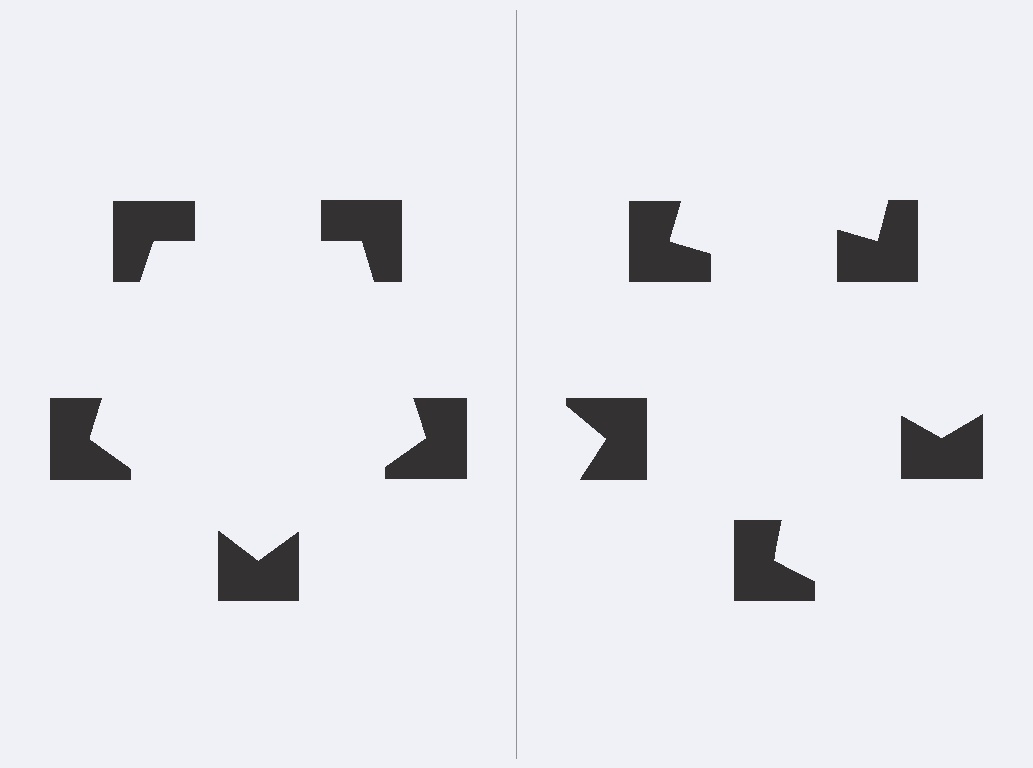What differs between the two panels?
The notched squares are positioned identically on both sides; only the wedge orientations differ. On the left they align to a pentagon; on the right they are misaligned.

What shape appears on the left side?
An illusory pentagon.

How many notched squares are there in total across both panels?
10 — 5 on each side.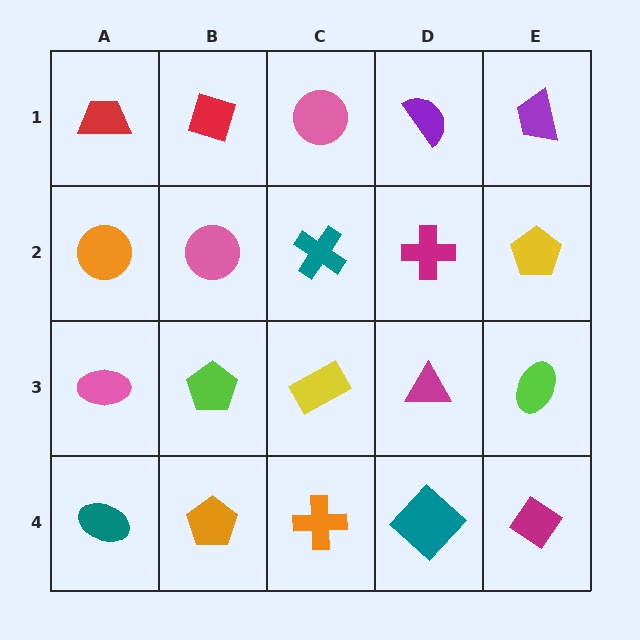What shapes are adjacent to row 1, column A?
An orange circle (row 2, column A), a red diamond (row 1, column B).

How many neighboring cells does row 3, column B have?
4.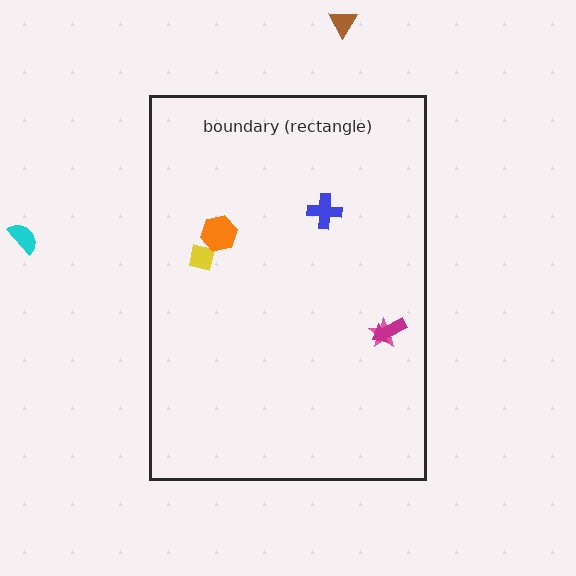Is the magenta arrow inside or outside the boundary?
Inside.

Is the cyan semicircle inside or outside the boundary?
Outside.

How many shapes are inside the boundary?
5 inside, 2 outside.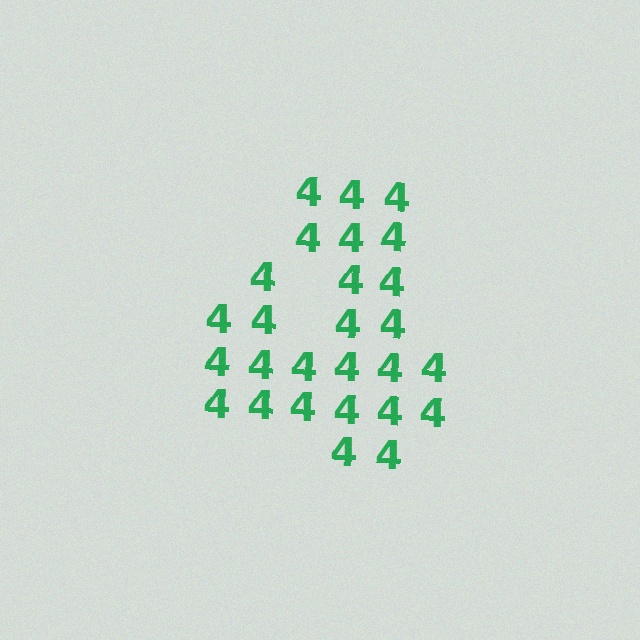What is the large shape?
The large shape is the digit 4.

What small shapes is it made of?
It is made of small digit 4's.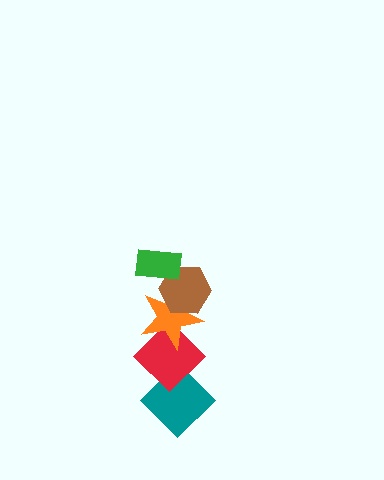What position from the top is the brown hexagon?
The brown hexagon is 2nd from the top.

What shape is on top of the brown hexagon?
The green rectangle is on top of the brown hexagon.